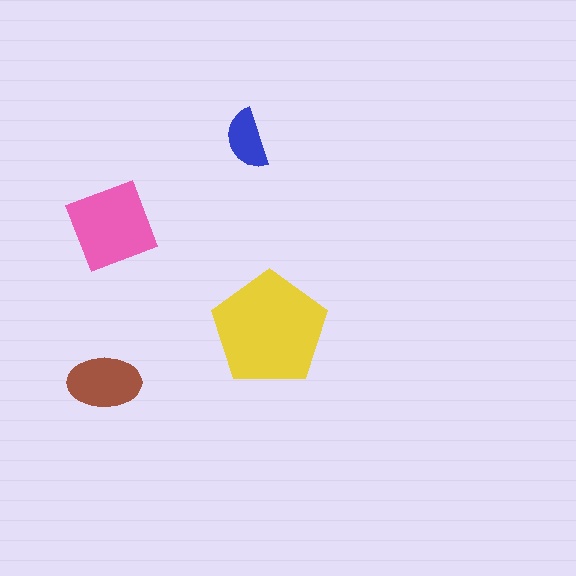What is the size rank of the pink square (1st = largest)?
2nd.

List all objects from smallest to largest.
The blue semicircle, the brown ellipse, the pink square, the yellow pentagon.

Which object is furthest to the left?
The brown ellipse is leftmost.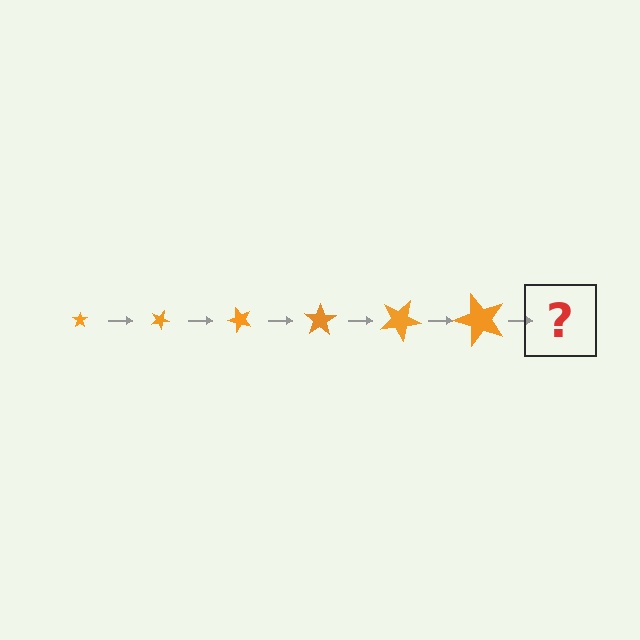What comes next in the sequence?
The next element should be a star, larger than the previous one and rotated 150 degrees from the start.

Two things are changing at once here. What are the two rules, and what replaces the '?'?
The two rules are that the star grows larger each step and it rotates 25 degrees each step. The '?' should be a star, larger than the previous one and rotated 150 degrees from the start.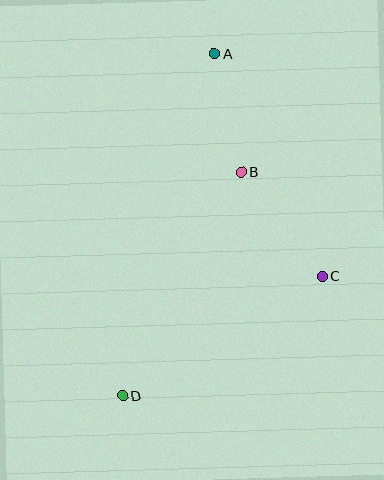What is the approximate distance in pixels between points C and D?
The distance between C and D is approximately 233 pixels.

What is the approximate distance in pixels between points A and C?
The distance between A and C is approximately 247 pixels.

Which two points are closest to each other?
Points A and B are closest to each other.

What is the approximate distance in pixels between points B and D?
The distance between B and D is approximately 253 pixels.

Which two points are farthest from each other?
Points A and D are farthest from each other.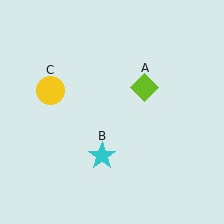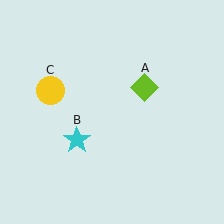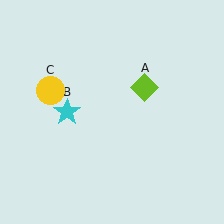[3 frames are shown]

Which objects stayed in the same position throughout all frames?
Lime diamond (object A) and yellow circle (object C) remained stationary.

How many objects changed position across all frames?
1 object changed position: cyan star (object B).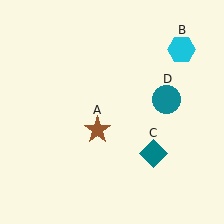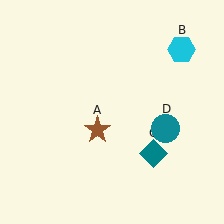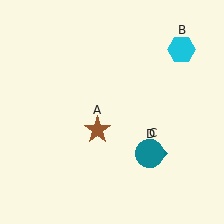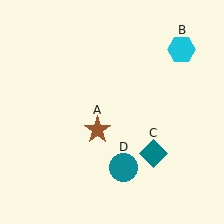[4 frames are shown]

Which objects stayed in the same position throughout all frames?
Brown star (object A) and cyan hexagon (object B) and teal diamond (object C) remained stationary.